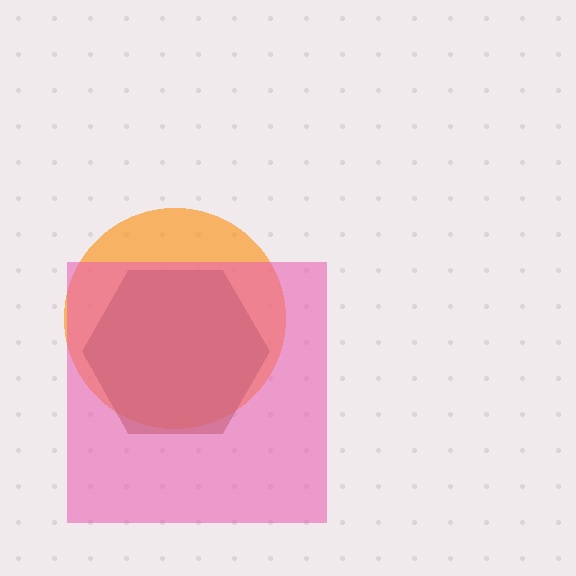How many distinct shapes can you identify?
There are 3 distinct shapes: an orange circle, a brown hexagon, a pink square.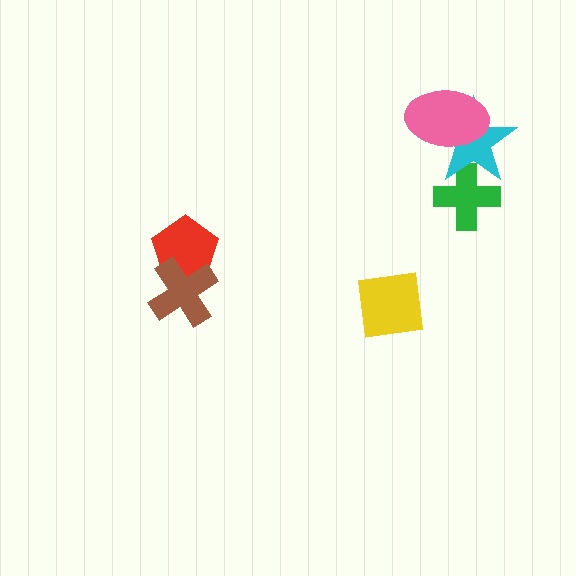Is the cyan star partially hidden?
Yes, it is partially covered by another shape.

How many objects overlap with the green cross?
1 object overlaps with the green cross.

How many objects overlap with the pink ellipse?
1 object overlaps with the pink ellipse.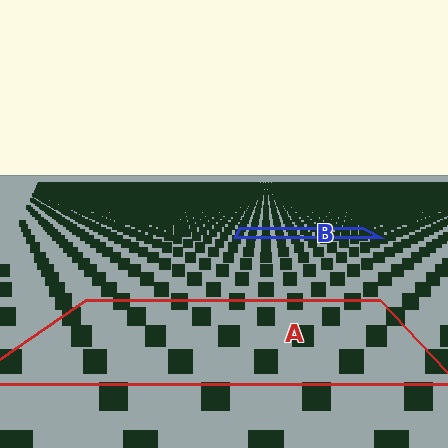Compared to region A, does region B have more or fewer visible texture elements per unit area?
Region B has more texture elements per unit area — they are packed more densely because it is farther away.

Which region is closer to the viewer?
Region A is closer. The texture elements there are larger and more spread out.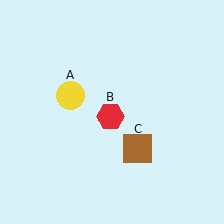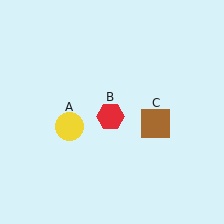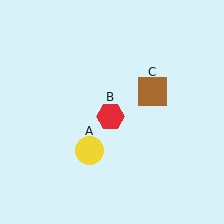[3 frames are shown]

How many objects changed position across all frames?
2 objects changed position: yellow circle (object A), brown square (object C).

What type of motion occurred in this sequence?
The yellow circle (object A), brown square (object C) rotated counterclockwise around the center of the scene.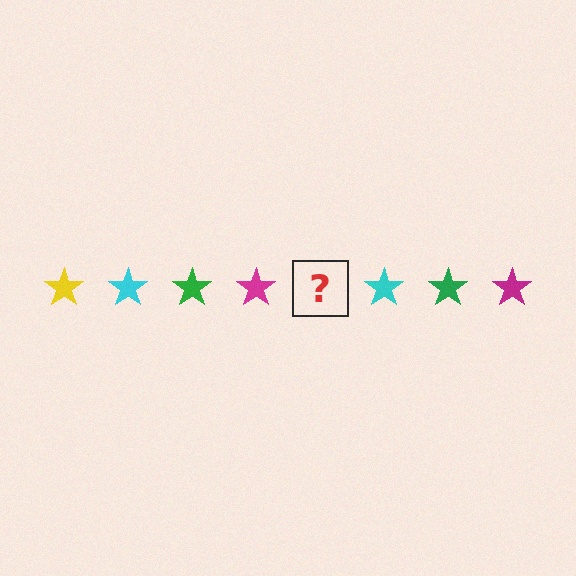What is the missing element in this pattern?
The missing element is a yellow star.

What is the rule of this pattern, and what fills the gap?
The rule is that the pattern cycles through yellow, cyan, green, magenta stars. The gap should be filled with a yellow star.